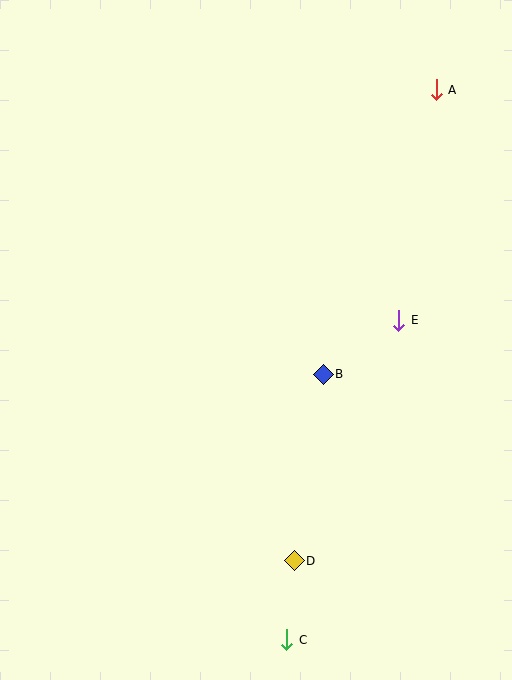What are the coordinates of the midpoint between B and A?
The midpoint between B and A is at (380, 232).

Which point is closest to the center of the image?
Point B at (323, 374) is closest to the center.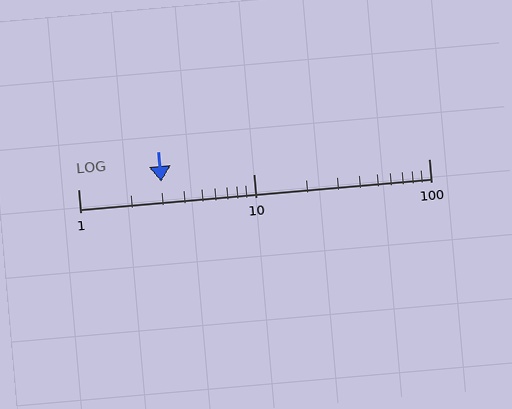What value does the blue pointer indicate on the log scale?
The pointer indicates approximately 3.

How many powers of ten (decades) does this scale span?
The scale spans 2 decades, from 1 to 100.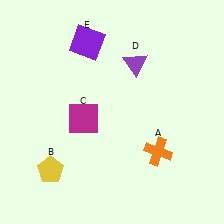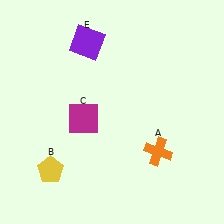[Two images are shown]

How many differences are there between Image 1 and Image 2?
There is 1 difference between the two images.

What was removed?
The purple triangle (D) was removed in Image 2.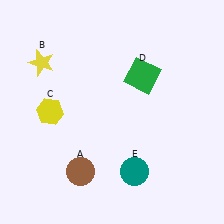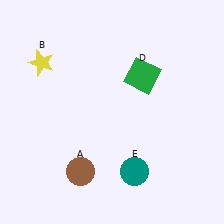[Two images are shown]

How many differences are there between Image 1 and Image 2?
There is 1 difference between the two images.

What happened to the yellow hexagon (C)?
The yellow hexagon (C) was removed in Image 2. It was in the top-left area of Image 1.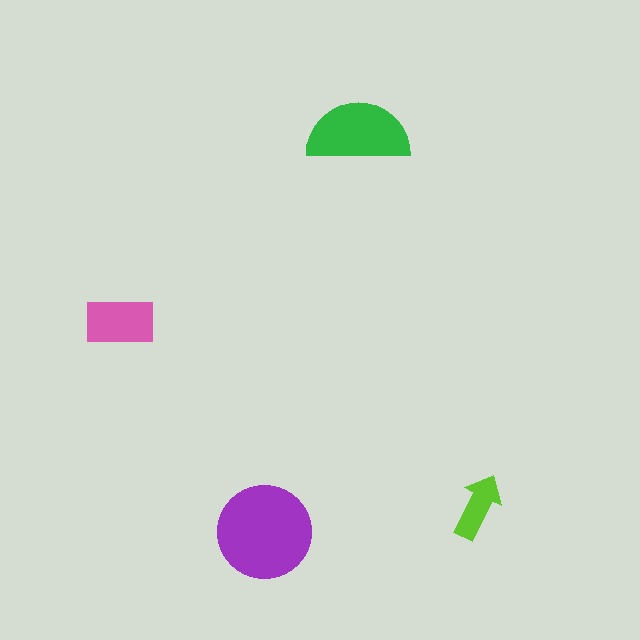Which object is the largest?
The purple circle.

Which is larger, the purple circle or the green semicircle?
The purple circle.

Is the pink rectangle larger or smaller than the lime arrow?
Larger.